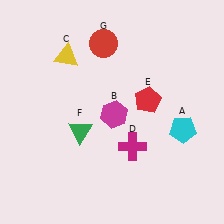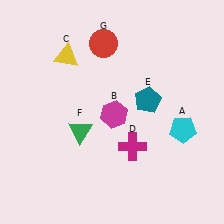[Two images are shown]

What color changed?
The pentagon (E) changed from red in Image 1 to teal in Image 2.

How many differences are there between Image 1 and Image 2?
There is 1 difference between the two images.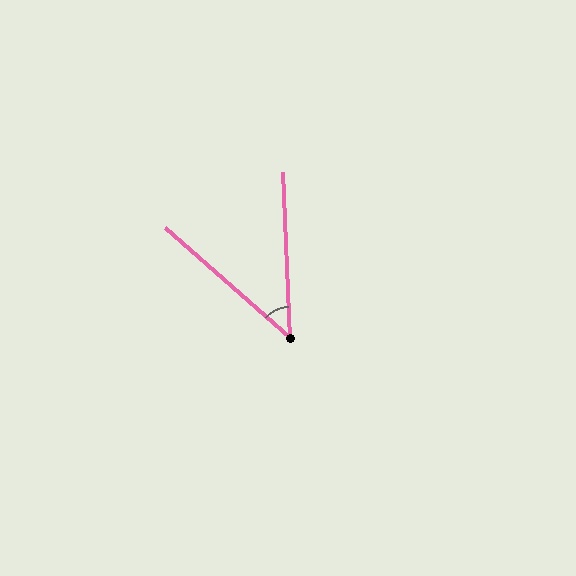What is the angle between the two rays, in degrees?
Approximately 46 degrees.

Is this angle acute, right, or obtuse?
It is acute.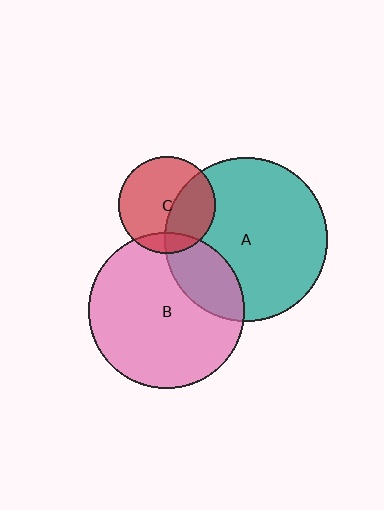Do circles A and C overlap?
Yes.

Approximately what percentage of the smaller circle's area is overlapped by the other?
Approximately 40%.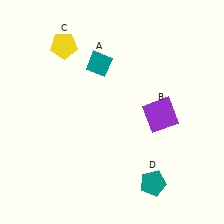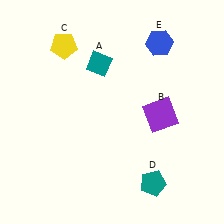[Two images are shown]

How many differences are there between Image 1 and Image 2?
There is 1 difference between the two images.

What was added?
A blue hexagon (E) was added in Image 2.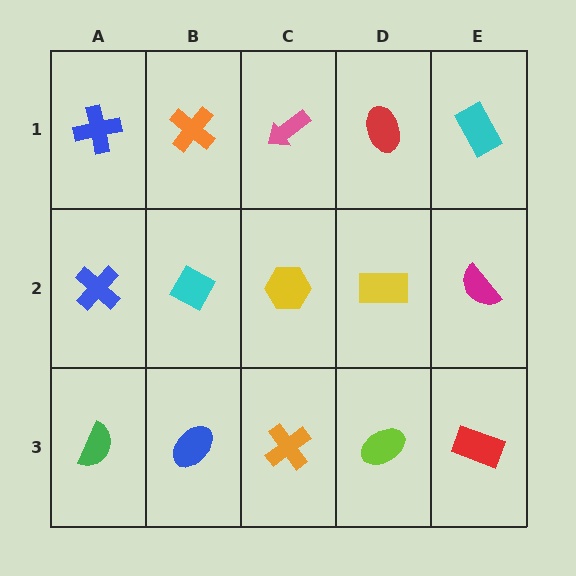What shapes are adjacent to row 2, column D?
A red ellipse (row 1, column D), a lime ellipse (row 3, column D), a yellow hexagon (row 2, column C), a magenta semicircle (row 2, column E).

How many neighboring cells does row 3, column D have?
3.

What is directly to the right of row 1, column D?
A cyan rectangle.